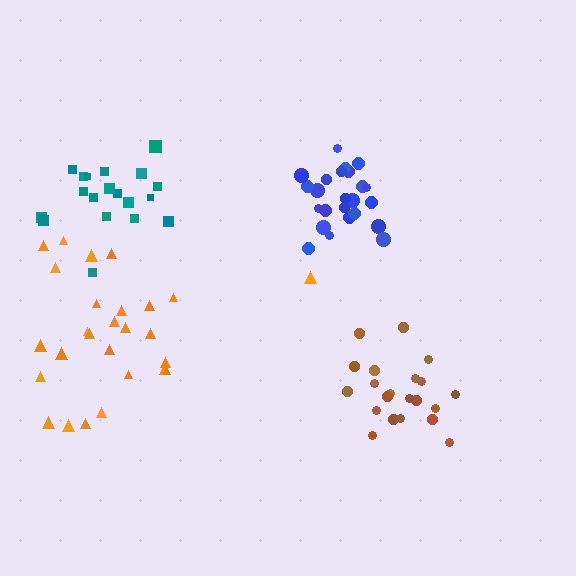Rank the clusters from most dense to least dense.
blue, brown, teal, orange.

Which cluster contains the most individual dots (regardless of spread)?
Orange (27).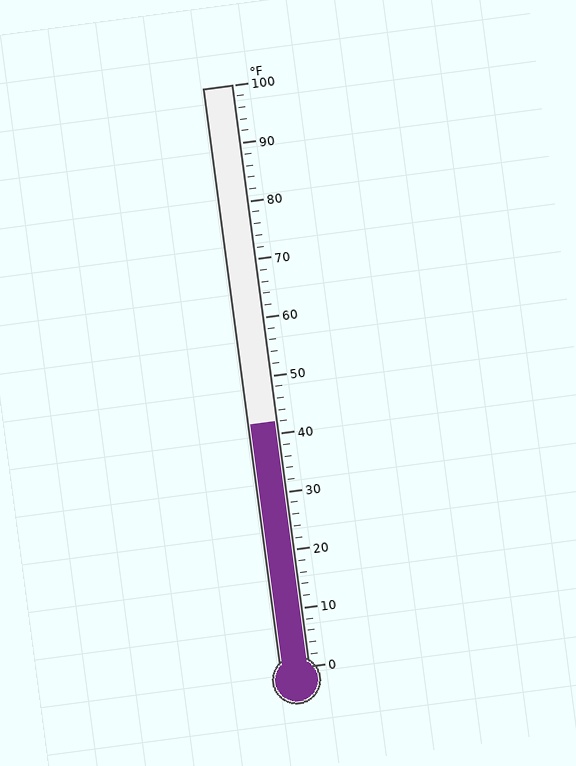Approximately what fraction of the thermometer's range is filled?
The thermometer is filled to approximately 40% of its range.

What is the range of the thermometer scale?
The thermometer scale ranges from 0°F to 100°F.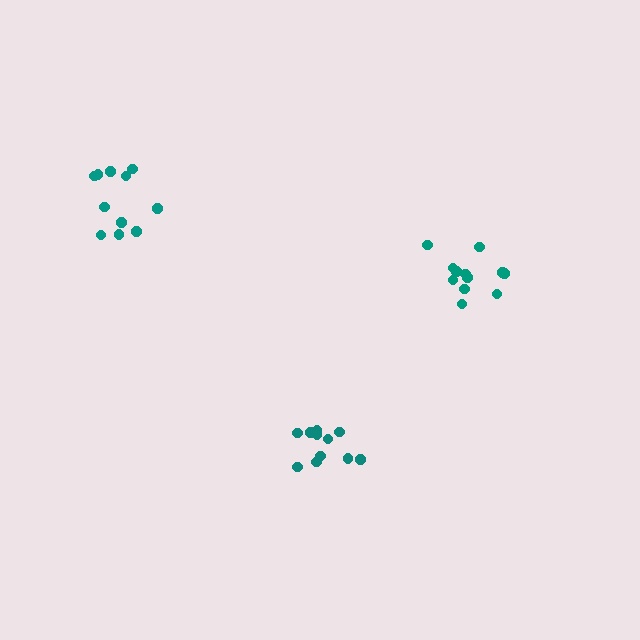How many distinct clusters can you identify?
There are 3 distinct clusters.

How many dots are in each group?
Group 1: 11 dots, Group 2: 12 dots, Group 3: 11 dots (34 total).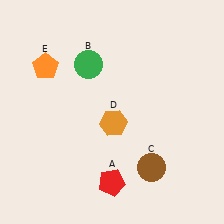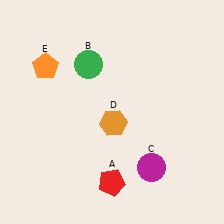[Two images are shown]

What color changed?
The circle (C) changed from brown in Image 1 to magenta in Image 2.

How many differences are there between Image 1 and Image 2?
There is 1 difference between the two images.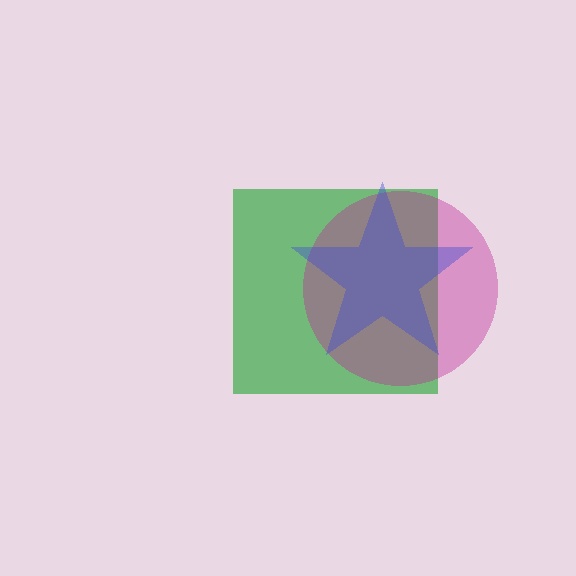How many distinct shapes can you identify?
There are 3 distinct shapes: a green square, a magenta circle, a blue star.